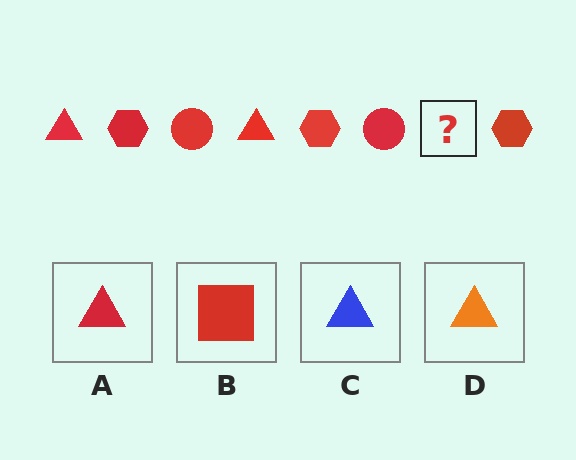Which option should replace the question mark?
Option A.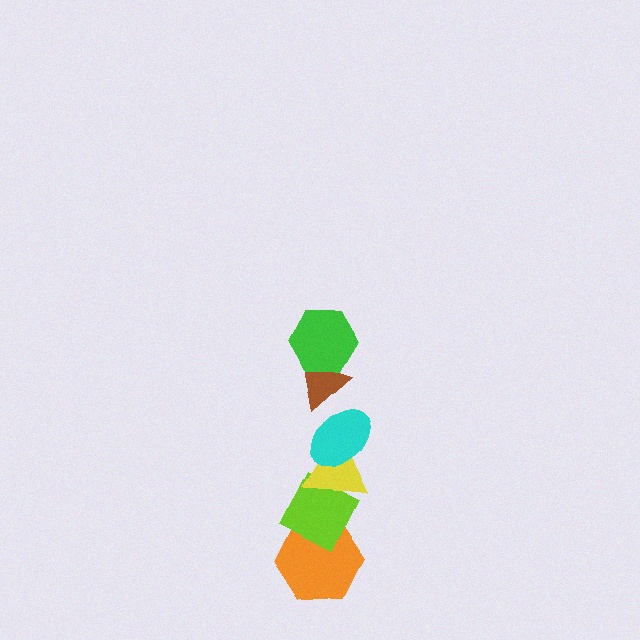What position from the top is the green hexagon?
The green hexagon is 1st from the top.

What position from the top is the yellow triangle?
The yellow triangle is 4th from the top.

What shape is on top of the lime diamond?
The yellow triangle is on top of the lime diamond.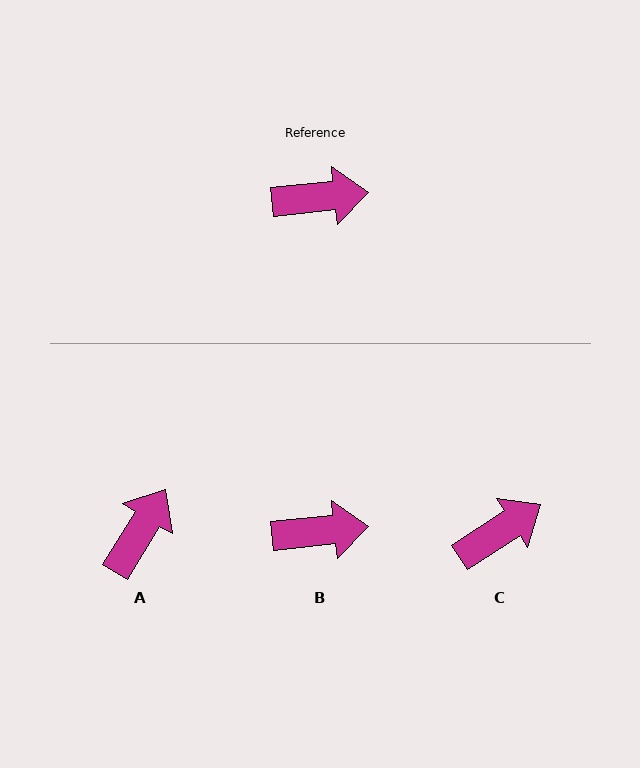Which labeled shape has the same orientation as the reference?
B.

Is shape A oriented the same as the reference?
No, it is off by about 53 degrees.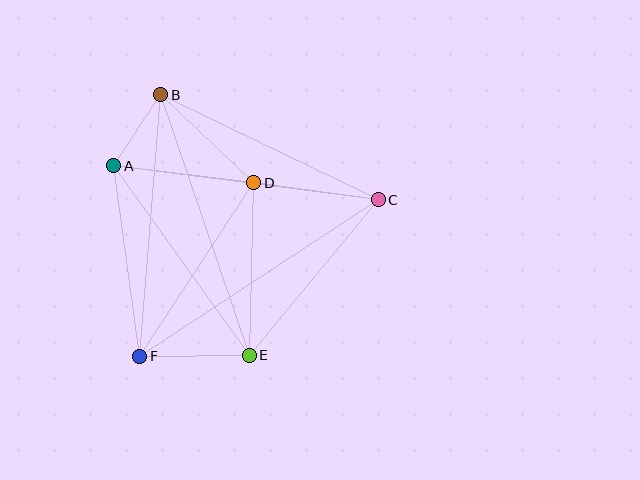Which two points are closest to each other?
Points A and B are closest to each other.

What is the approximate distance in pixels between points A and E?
The distance between A and E is approximately 233 pixels.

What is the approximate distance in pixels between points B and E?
The distance between B and E is approximately 275 pixels.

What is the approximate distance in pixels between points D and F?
The distance between D and F is approximately 208 pixels.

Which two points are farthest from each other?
Points C and F are farthest from each other.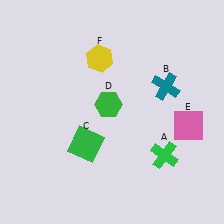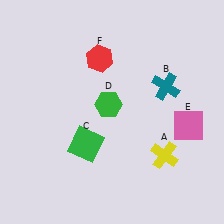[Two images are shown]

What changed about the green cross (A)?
In Image 1, A is green. In Image 2, it changed to yellow.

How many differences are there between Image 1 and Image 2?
There are 2 differences between the two images.